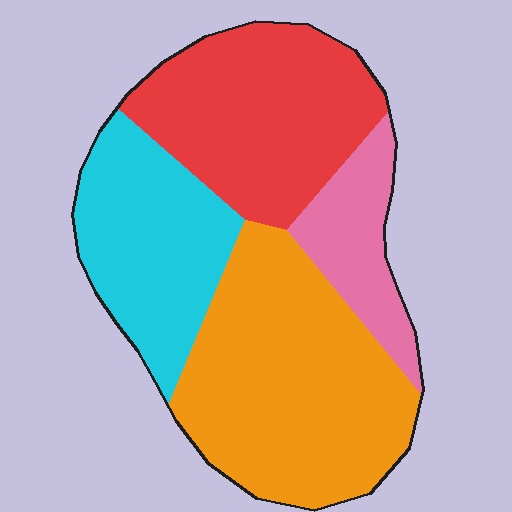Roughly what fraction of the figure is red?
Red takes up about one quarter (1/4) of the figure.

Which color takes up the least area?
Pink, at roughly 10%.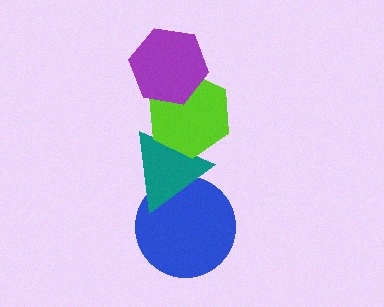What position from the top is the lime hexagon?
The lime hexagon is 2nd from the top.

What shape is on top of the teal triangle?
The lime hexagon is on top of the teal triangle.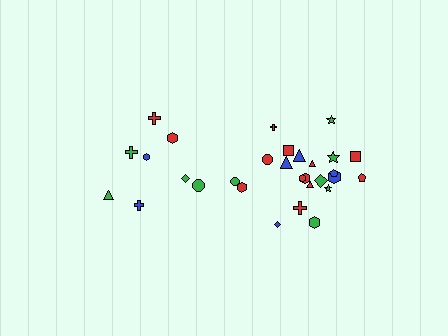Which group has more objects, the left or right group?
The right group.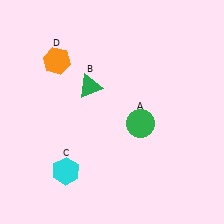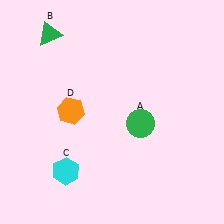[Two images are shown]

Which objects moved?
The objects that moved are: the green triangle (B), the orange hexagon (D).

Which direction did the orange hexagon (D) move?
The orange hexagon (D) moved down.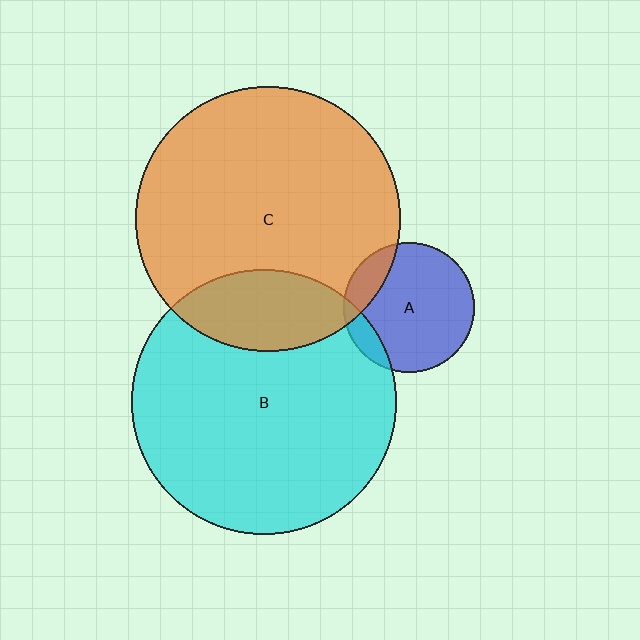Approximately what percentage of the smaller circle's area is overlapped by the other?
Approximately 10%.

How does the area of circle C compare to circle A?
Approximately 4.1 times.